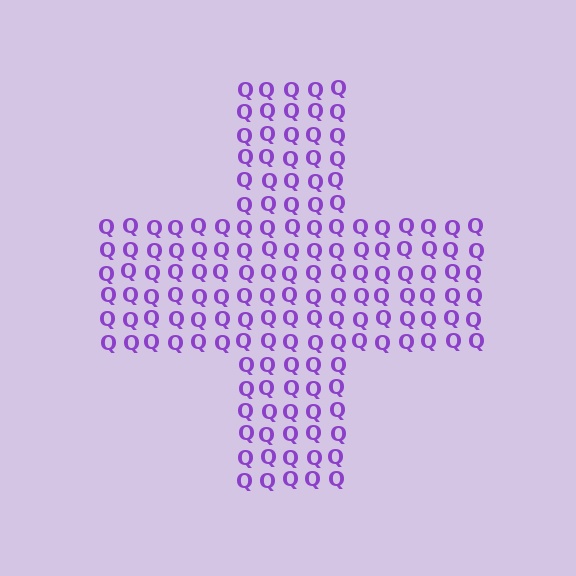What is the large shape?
The large shape is a cross.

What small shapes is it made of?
It is made of small letter Q's.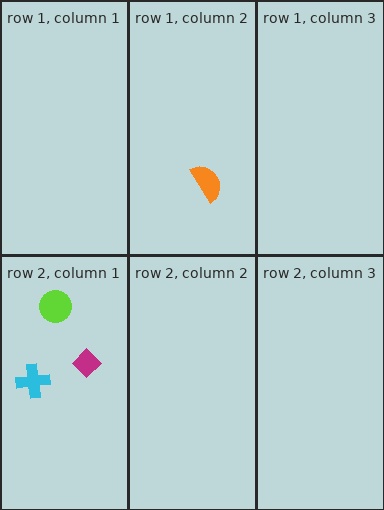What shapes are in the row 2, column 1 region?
The lime circle, the cyan cross, the magenta diamond.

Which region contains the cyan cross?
The row 2, column 1 region.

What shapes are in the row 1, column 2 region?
The orange semicircle.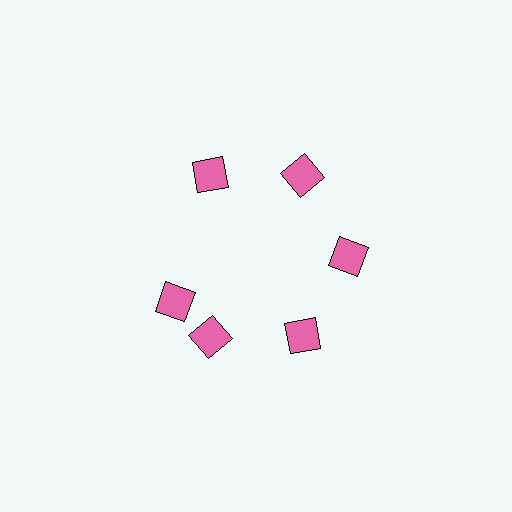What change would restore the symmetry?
The symmetry would be restored by rotating it back into even spacing with its neighbors so that all 6 diamonds sit at equal angles and equal distance from the center.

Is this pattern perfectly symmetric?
No. The 6 pink diamonds are arranged in a ring, but one element near the 9 o'clock position is rotated out of alignment along the ring, breaking the 6-fold rotational symmetry.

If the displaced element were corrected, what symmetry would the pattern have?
It would have 6-fold rotational symmetry — the pattern would map onto itself every 60 degrees.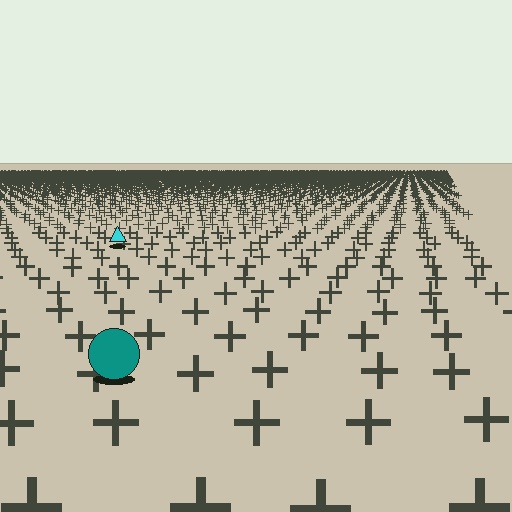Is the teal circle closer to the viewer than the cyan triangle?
Yes. The teal circle is closer — you can tell from the texture gradient: the ground texture is coarser near it.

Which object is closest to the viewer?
The teal circle is closest. The texture marks near it are larger and more spread out.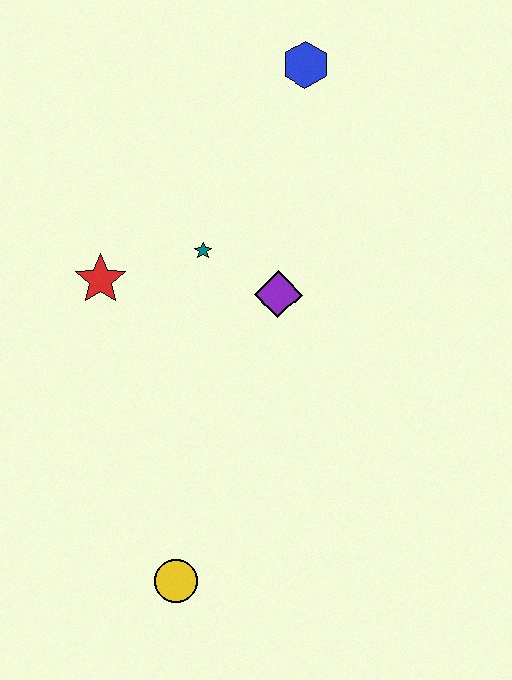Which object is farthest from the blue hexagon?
The yellow circle is farthest from the blue hexagon.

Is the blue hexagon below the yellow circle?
No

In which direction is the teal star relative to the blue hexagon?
The teal star is below the blue hexagon.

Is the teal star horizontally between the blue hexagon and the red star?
Yes